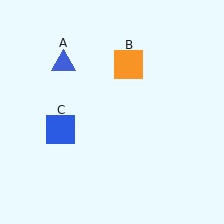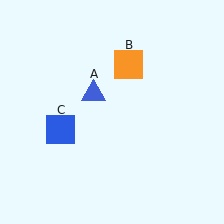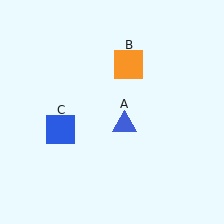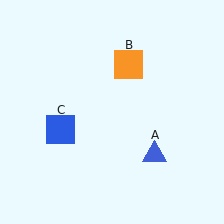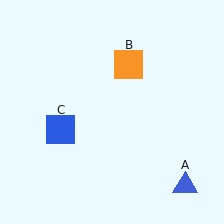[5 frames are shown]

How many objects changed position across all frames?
1 object changed position: blue triangle (object A).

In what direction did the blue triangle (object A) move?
The blue triangle (object A) moved down and to the right.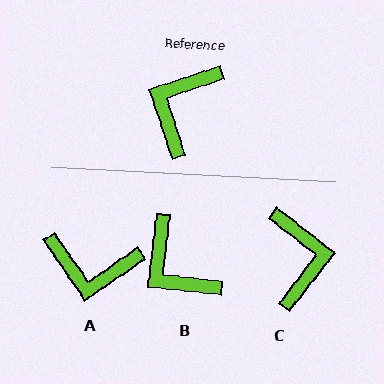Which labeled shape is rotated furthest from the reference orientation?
C, about 146 degrees away.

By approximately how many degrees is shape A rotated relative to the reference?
Approximately 107 degrees counter-clockwise.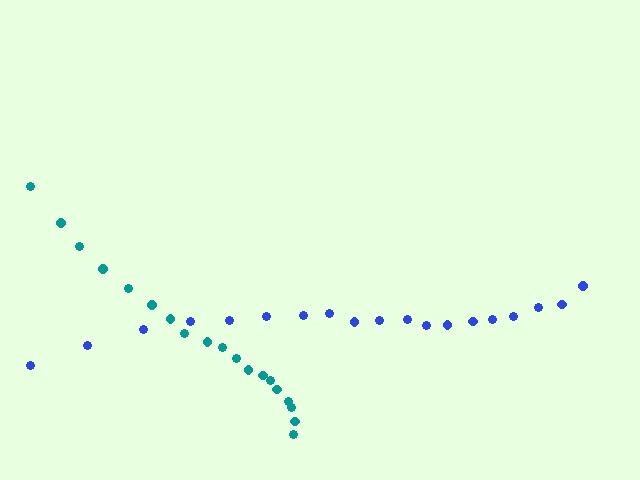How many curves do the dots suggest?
There are 2 distinct paths.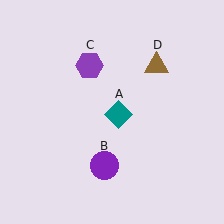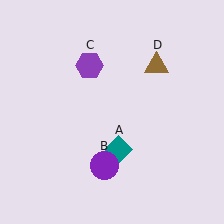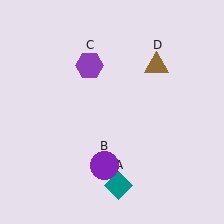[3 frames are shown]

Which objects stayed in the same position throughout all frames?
Purple circle (object B) and purple hexagon (object C) and brown triangle (object D) remained stationary.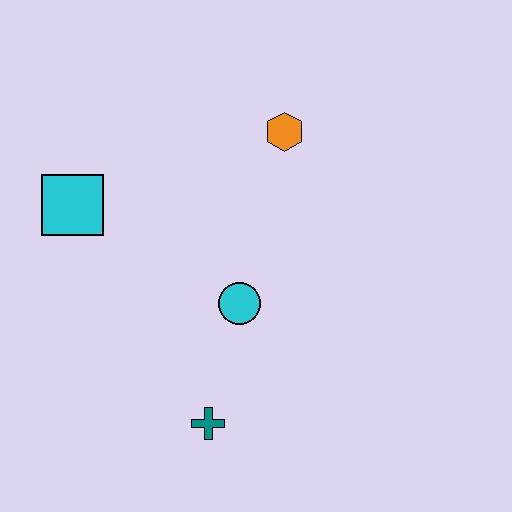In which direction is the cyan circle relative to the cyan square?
The cyan circle is to the right of the cyan square.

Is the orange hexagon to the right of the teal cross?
Yes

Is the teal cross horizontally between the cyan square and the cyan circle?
Yes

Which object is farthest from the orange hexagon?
The teal cross is farthest from the orange hexagon.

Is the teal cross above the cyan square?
No